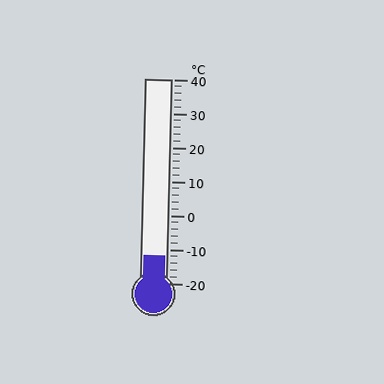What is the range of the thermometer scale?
The thermometer scale ranges from -20°C to 40°C.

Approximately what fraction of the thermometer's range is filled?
The thermometer is filled to approximately 15% of its range.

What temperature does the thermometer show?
The thermometer shows approximately -12°C.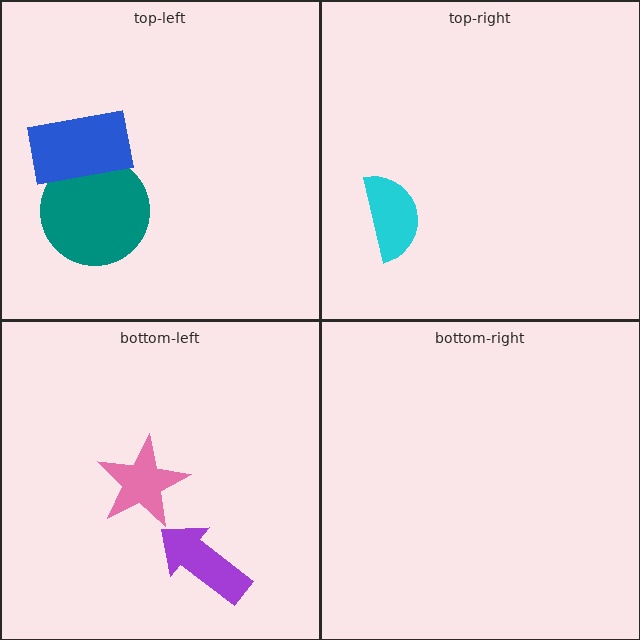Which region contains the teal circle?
The top-left region.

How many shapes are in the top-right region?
1.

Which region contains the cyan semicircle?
The top-right region.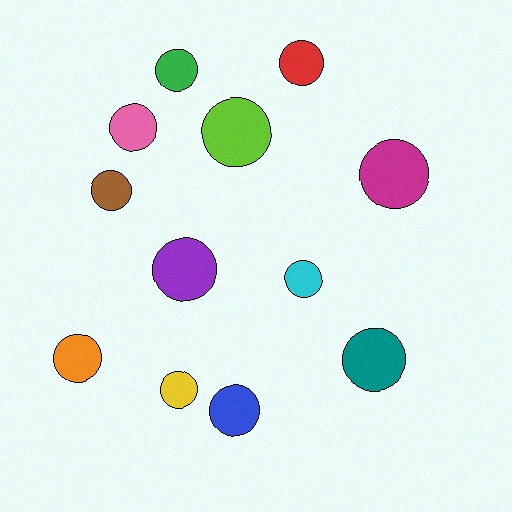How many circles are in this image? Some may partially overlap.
There are 12 circles.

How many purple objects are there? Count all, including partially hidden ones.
There is 1 purple object.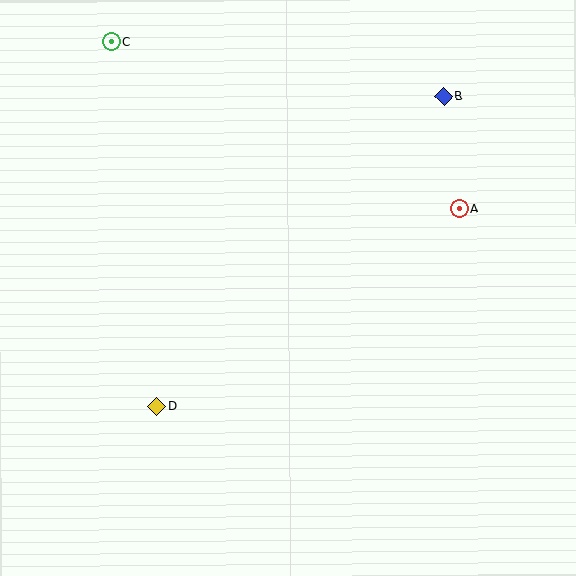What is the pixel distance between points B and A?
The distance between B and A is 114 pixels.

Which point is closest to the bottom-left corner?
Point D is closest to the bottom-left corner.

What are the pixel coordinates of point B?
Point B is at (444, 96).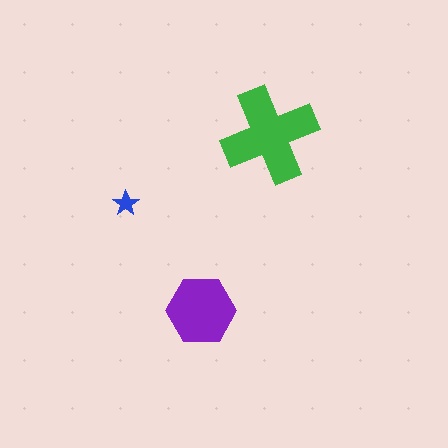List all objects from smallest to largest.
The blue star, the purple hexagon, the green cross.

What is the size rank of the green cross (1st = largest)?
1st.